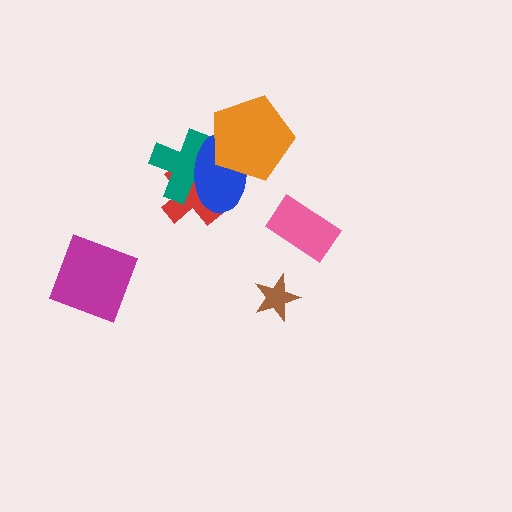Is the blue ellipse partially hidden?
Yes, it is partially covered by another shape.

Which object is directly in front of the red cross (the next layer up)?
The teal cross is directly in front of the red cross.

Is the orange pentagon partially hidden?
No, no other shape covers it.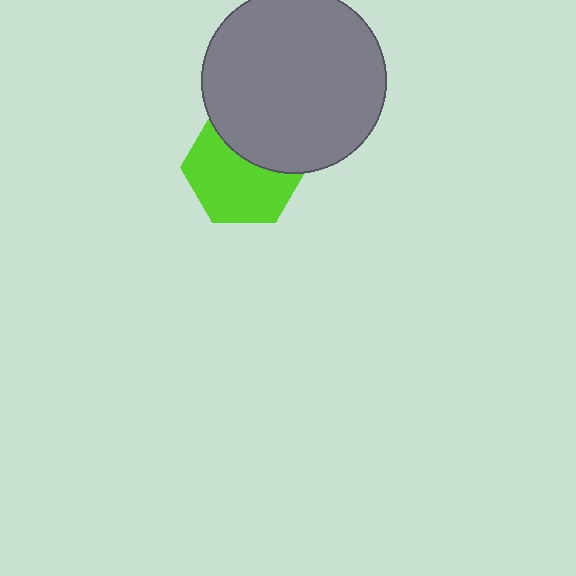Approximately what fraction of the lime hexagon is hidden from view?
Roughly 37% of the lime hexagon is hidden behind the gray circle.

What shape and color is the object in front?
The object in front is a gray circle.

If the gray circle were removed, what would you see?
You would see the complete lime hexagon.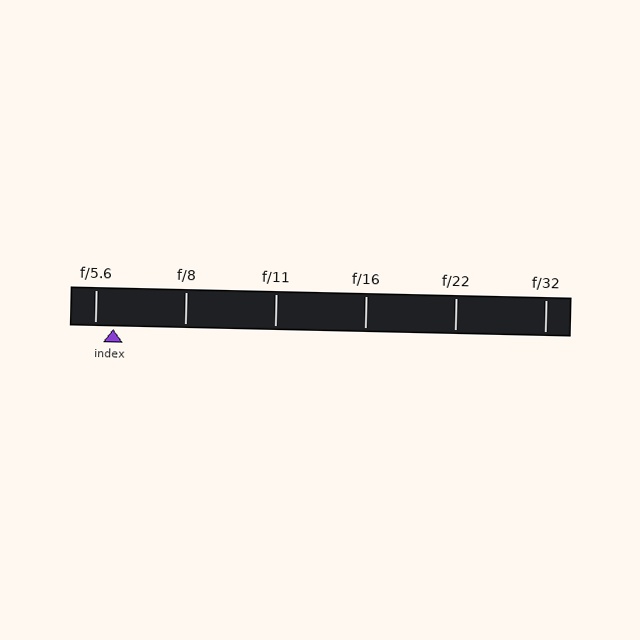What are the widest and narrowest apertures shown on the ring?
The widest aperture shown is f/5.6 and the narrowest is f/32.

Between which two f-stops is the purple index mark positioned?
The index mark is between f/5.6 and f/8.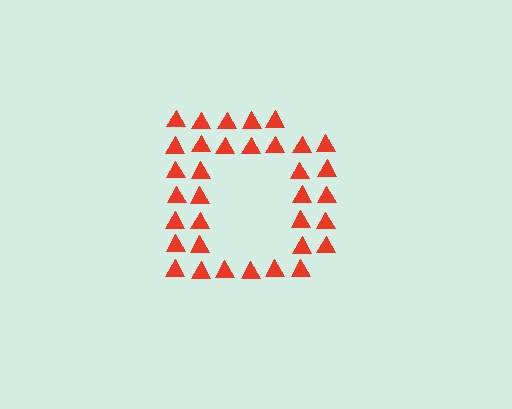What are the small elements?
The small elements are triangles.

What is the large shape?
The large shape is the letter D.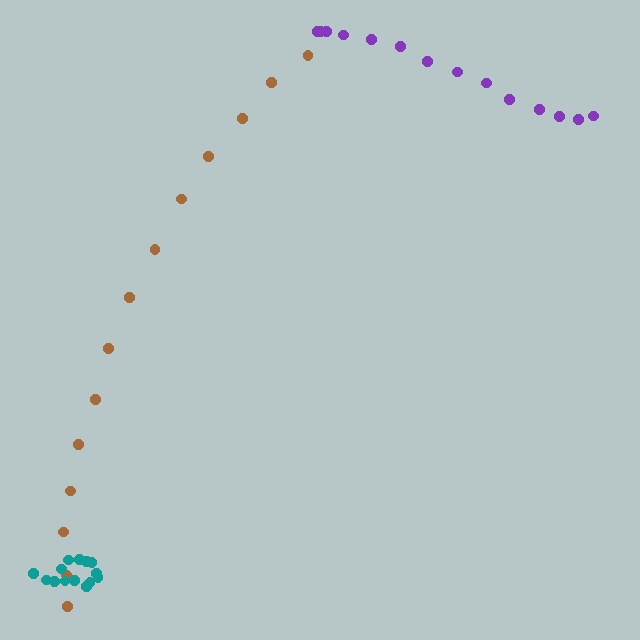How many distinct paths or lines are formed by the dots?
There are 3 distinct paths.